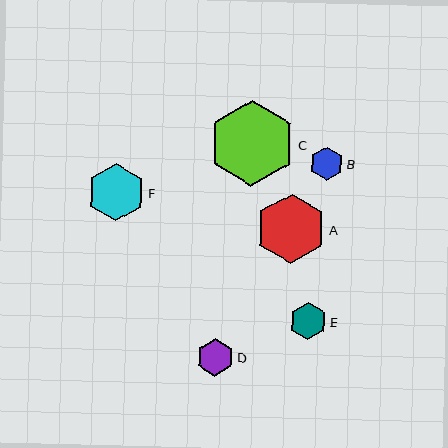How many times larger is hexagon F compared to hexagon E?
Hexagon F is approximately 1.5 times the size of hexagon E.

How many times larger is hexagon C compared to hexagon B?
Hexagon C is approximately 2.6 times the size of hexagon B.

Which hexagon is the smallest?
Hexagon B is the smallest with a size of approximately 34 pixels.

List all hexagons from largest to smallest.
From largest to smallest: C, A, F, D, E, B.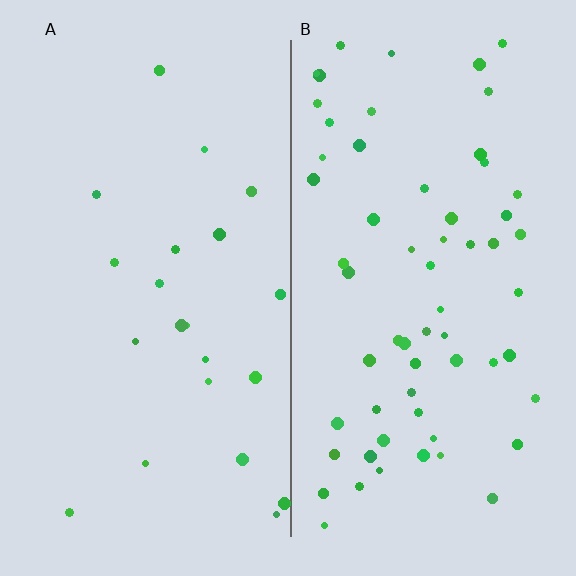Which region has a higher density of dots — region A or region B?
B (the right).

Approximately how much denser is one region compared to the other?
Approximately 2.9× — region B over region A.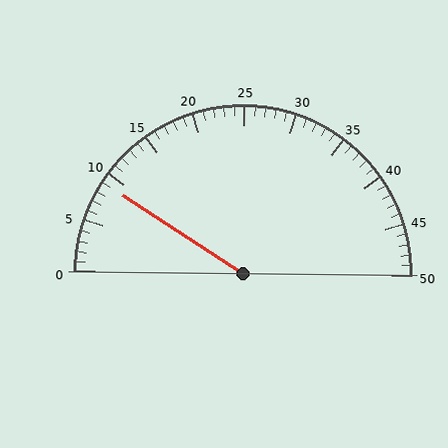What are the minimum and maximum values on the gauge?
The gauge ranges from 0 to 50.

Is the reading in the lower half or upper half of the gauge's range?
The reading is in the lower half of the range (0 to 50).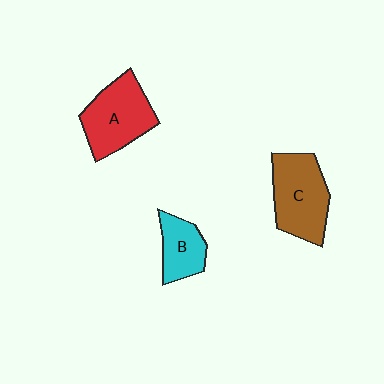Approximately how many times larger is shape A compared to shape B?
Approximately 1.6 times.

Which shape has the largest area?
Shape C (brown).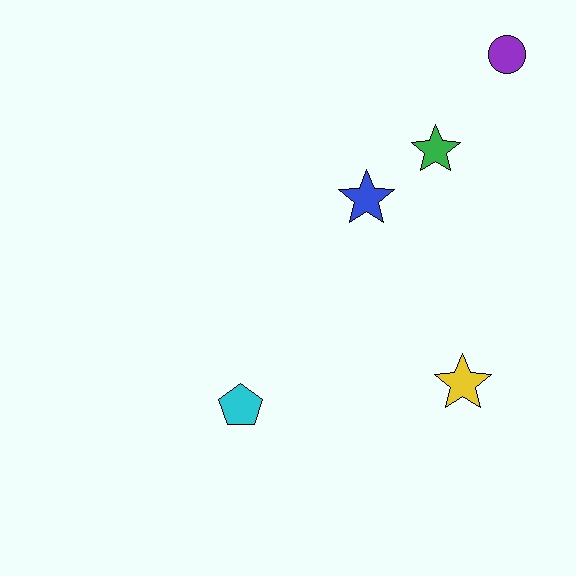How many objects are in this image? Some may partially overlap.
There are 5 objects.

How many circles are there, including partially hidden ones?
There is 1 circle.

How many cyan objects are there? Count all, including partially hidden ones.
There is 1 cyan object.